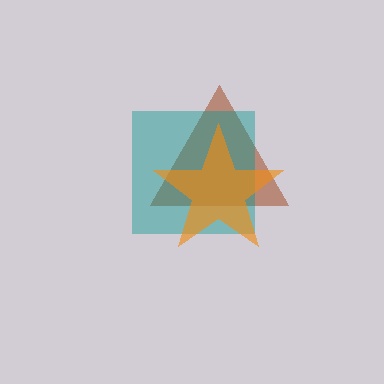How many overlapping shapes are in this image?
There are 3 overlapping shapes in the image.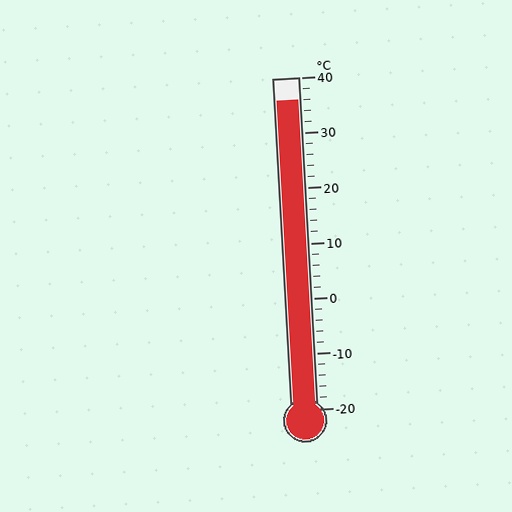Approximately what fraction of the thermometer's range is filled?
The thermometer is filled to approximately 95% of its range.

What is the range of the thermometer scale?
The thermometer scale ranges from -20°C to 40°C.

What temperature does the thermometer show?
The thermometer shows approximately 36°C.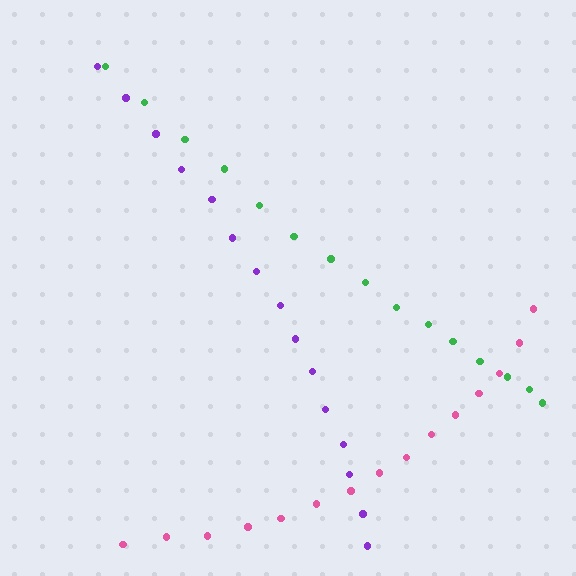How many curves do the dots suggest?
There are 3 distinct paths.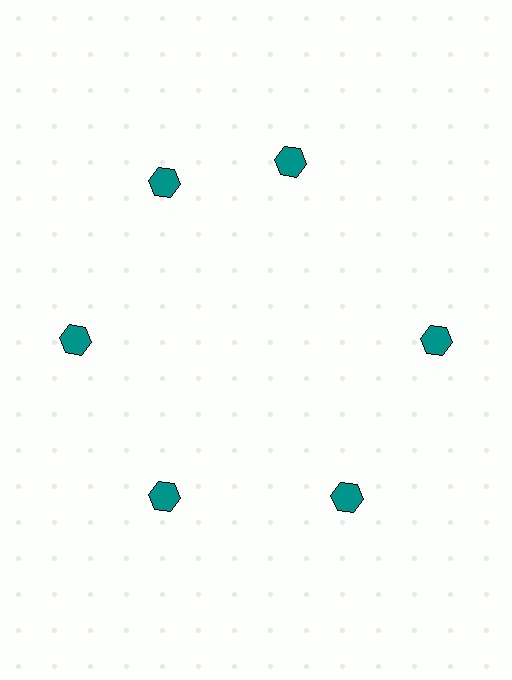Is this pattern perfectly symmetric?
No. The 6 teal hexagons are arranged in a ring, but one element near the 1 o'clock position is rotated out of alignment along the ring, breaking the 6-fold rotational symmetry.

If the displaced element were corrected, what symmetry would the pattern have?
It would have 6-fold rotational symmetry — the pattern would map onto itself every 60 degrees.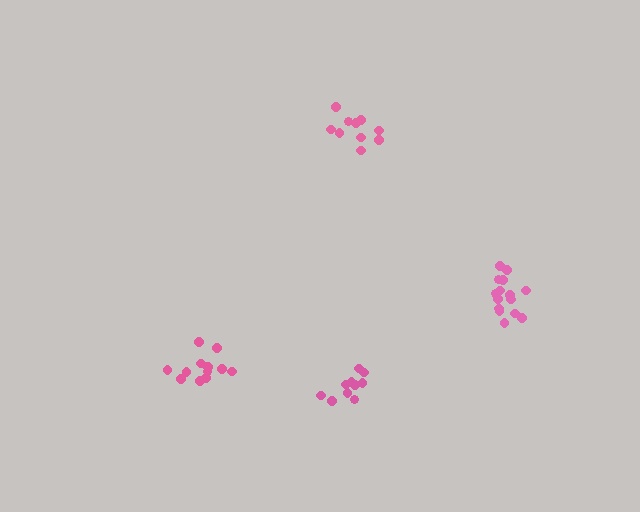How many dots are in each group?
Group 1: 15 dots, Group 2: 12 dots, Group 3: 10 dots, Group 4: 10 dots (47 total).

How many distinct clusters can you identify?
There are 4 distinct clusters.